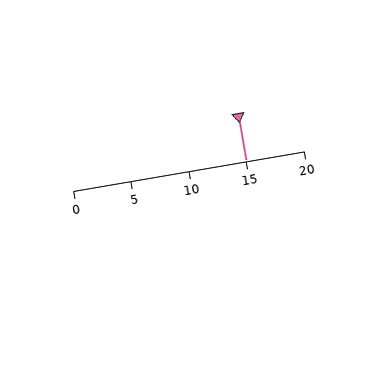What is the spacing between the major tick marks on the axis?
The major ticks are spaced 5 apart.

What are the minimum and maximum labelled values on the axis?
The axis runs from 0 to 20.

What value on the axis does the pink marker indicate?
The marker indicates approximately 15.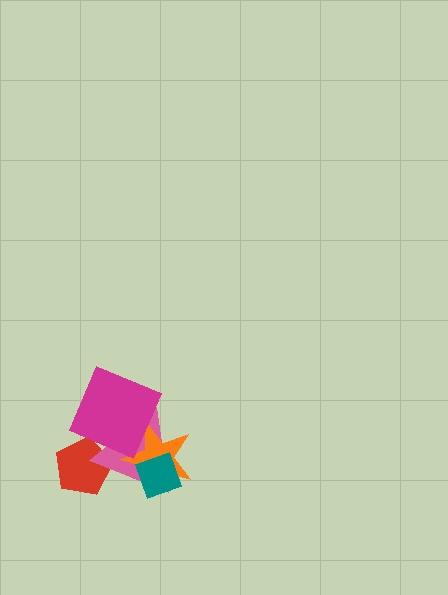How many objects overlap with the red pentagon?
2 objects overlap with the red pentagon.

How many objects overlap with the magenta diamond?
3 objects overlap with the magenta diamond.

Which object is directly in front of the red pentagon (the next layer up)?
The pink triangle is directly in front of the red pentagon.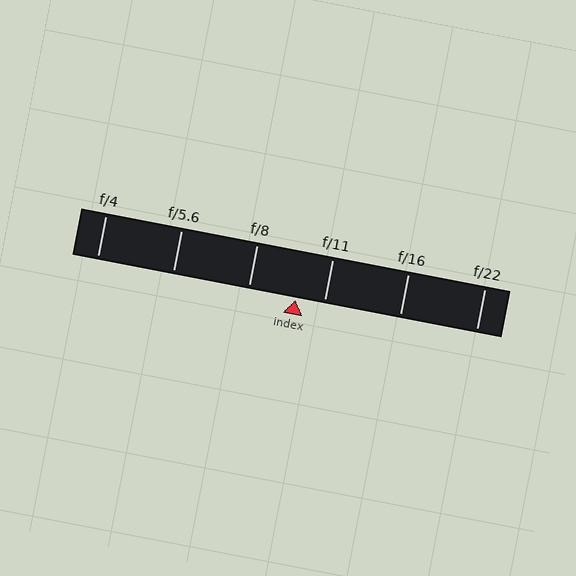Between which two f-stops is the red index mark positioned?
The index mark is between f/8 and f/11.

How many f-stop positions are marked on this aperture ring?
There are 6 f-stop positions marked.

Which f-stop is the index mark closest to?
The index mark is closest to f/11.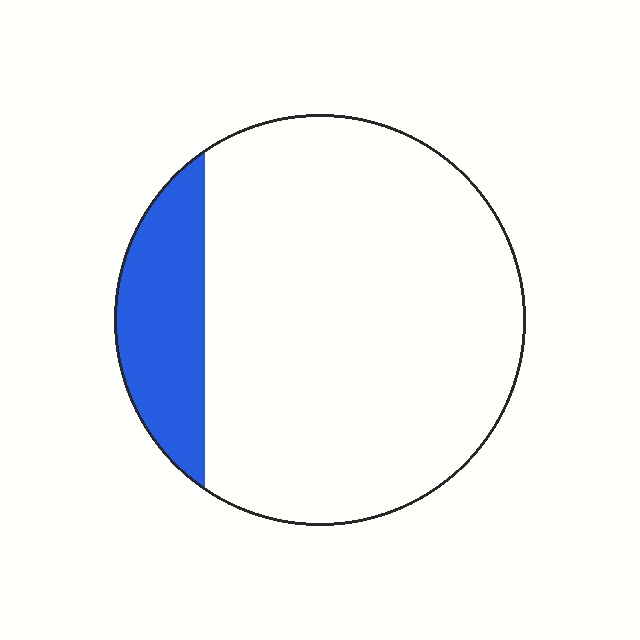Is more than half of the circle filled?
No.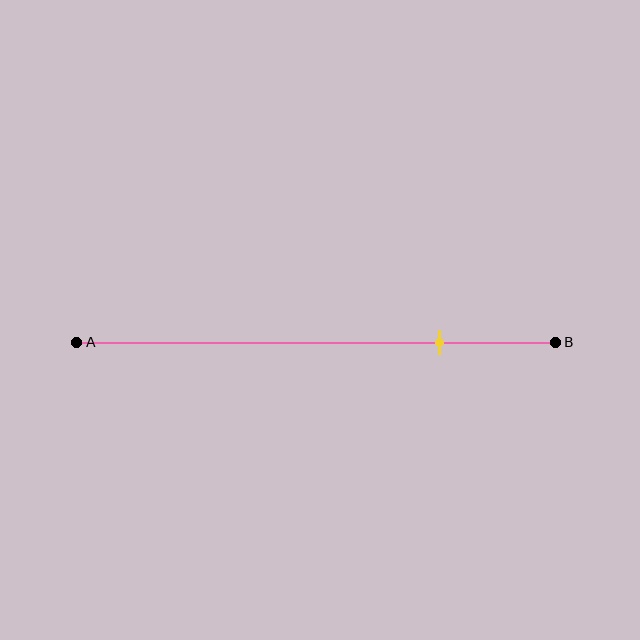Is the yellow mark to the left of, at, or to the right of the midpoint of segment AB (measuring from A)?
The yellow mark is to the right of the midpoint of segment AB.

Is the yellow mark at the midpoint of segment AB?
No, the mark is at about 75% from A, not at the 50% midpoint.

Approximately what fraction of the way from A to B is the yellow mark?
The yellow mark is approximately 75% of the way from A to B.